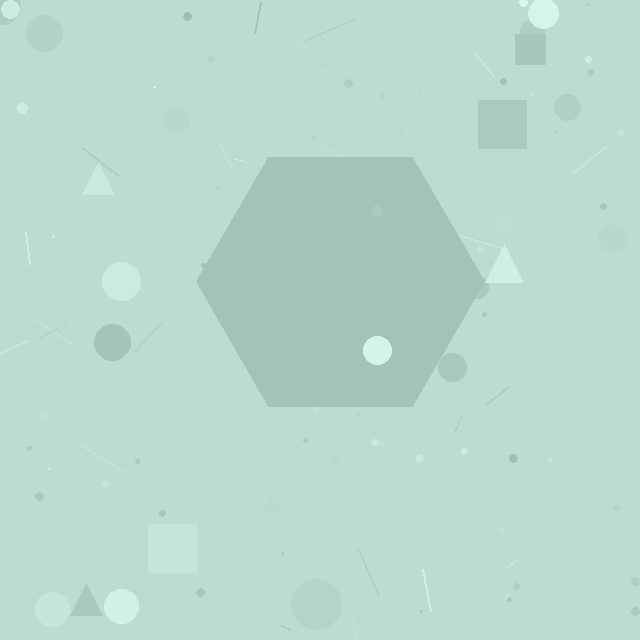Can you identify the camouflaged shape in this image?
The camouflaged shape is a hexagon.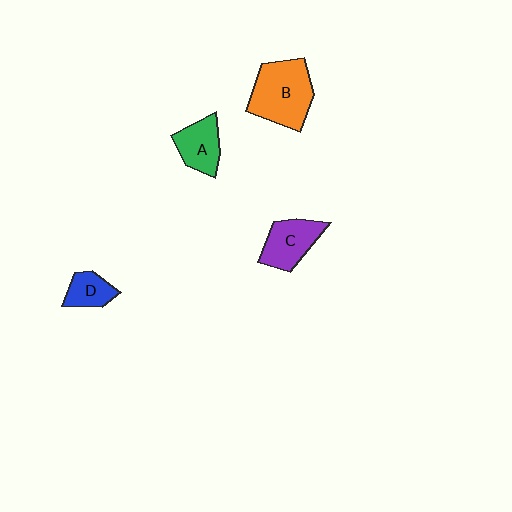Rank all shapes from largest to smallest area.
From largest to smallest: B (orange), C (purple), A (green), D (blue).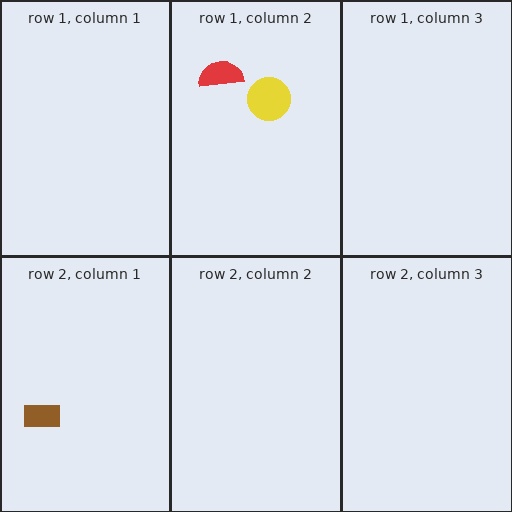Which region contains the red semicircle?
The row 1, column 2 region.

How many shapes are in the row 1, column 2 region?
2.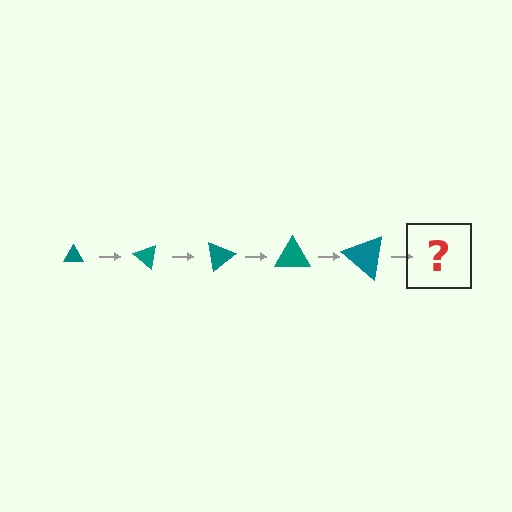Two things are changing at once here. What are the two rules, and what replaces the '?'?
The two rules are that the triangle grows larger each step and it rotates 40 degrees each step. The '?' should be a triangle, larger than the previous one and rotated 200 degrees from the start.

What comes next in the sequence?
The next element should be a triangle, larger than the previous one and rotated 200 degrees from the start.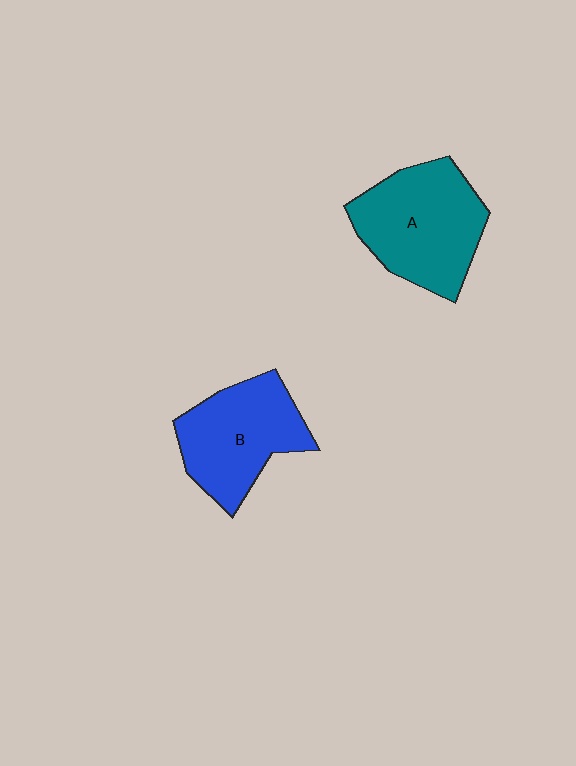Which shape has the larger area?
Shape A (teal).